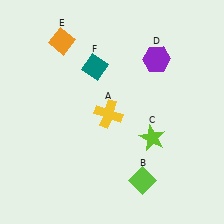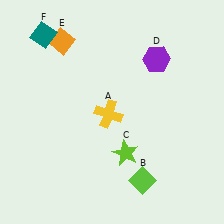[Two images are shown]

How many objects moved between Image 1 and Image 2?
2 objects moved between the two images.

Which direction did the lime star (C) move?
The lime star (C) moved left.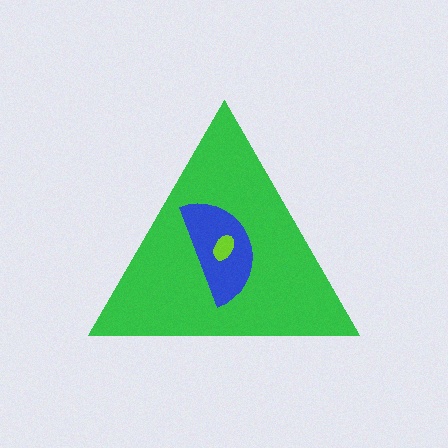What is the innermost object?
The lime ellipse.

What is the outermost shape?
The green triangle.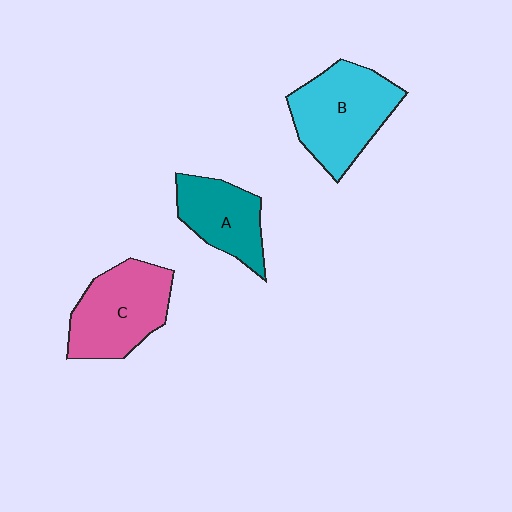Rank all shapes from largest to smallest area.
From largest to smallest: B (cyan), C (pink), A (teal).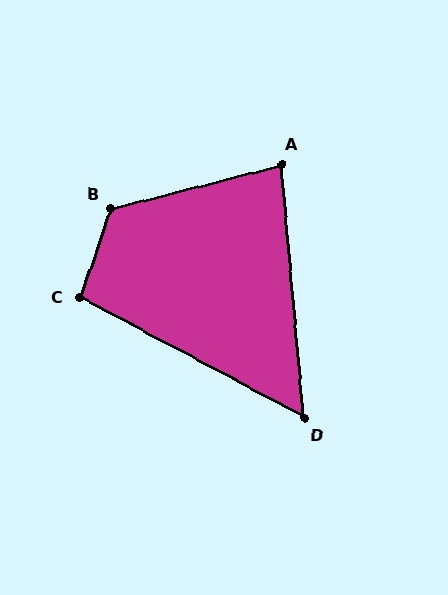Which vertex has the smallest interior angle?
D, at approximately 57 degrees.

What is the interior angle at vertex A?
Approximately 81 degrees (acute).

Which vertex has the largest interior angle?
B, at approximately 123 degrees.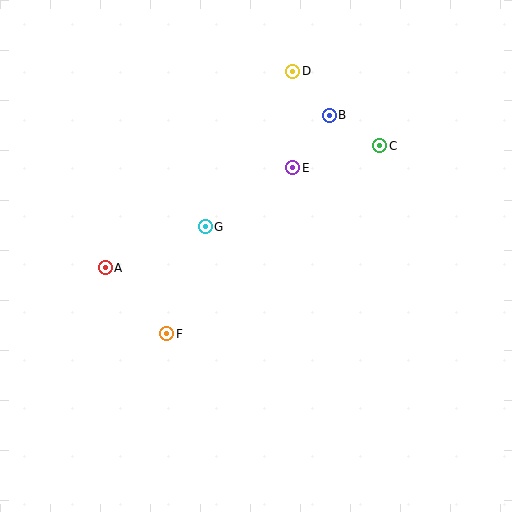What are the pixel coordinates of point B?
Point B is at (329, 115).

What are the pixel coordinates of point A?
Point A is at (105, 268).